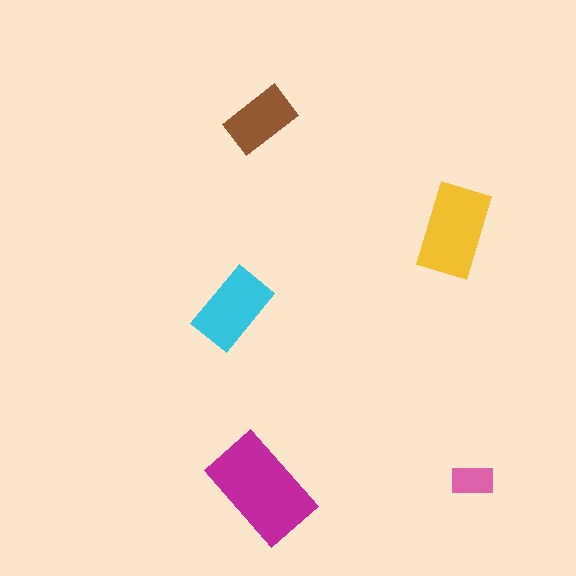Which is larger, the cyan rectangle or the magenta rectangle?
The magenta one.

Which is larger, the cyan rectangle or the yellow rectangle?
The yellow one.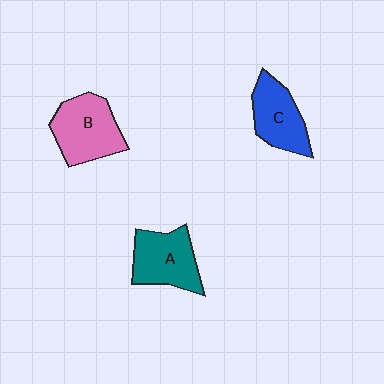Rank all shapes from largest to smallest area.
From largest to smallest: B (pink), A (teal), C (blue).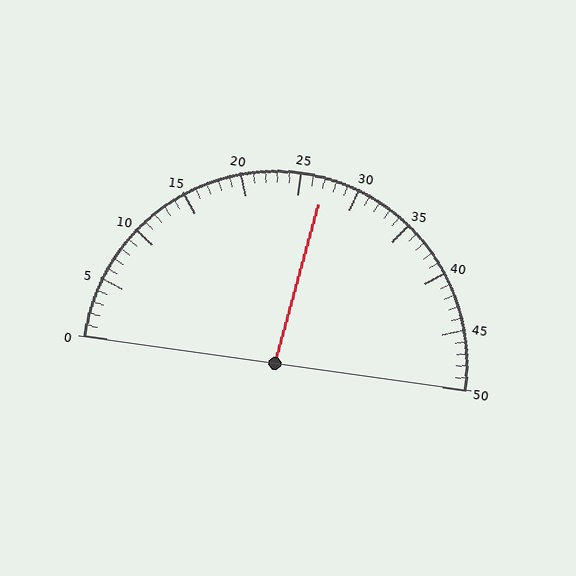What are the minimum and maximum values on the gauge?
The gauge ranges from 0 to 50.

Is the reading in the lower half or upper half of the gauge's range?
The reading is in the upper half of the range (0 to 50).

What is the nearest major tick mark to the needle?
The nearest major tick mark is 25.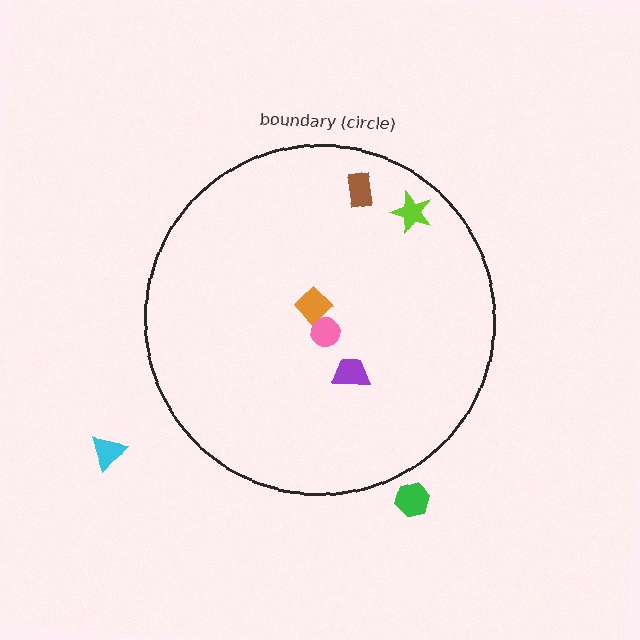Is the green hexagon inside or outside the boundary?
Outside.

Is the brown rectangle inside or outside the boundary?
Inside.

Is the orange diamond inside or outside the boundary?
Inside.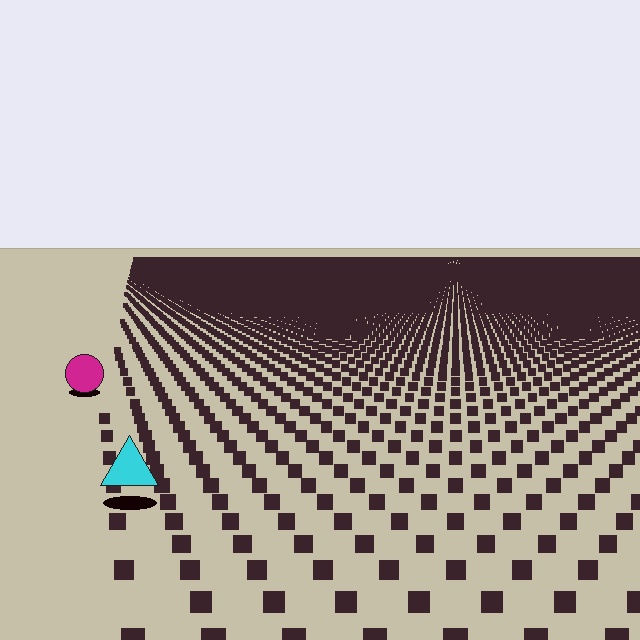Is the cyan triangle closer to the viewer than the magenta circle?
Yes. The cyan triangle is closer — you can tell from the texture gradient: the ground texture is coarser near it.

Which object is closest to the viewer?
The cyan triangle is closest. The texture marks near it are larger and more spread out.